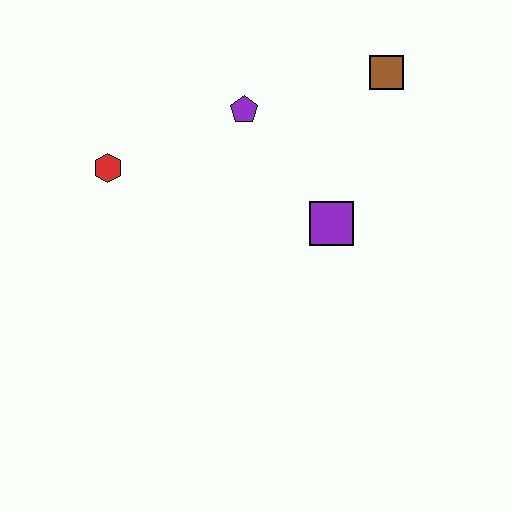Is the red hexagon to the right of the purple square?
No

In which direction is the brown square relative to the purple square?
The brown square is above the purple square.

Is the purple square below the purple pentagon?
Yes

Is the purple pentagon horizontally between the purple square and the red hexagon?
Yes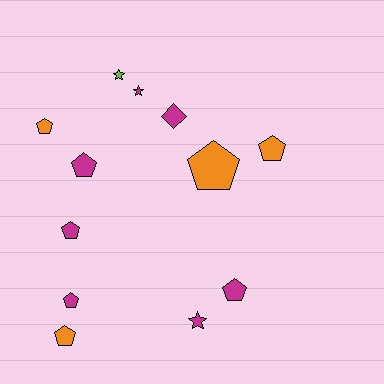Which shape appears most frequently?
Pentagon, with 8 objects.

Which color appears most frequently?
Magenta, with 7 objects.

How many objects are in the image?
There are 12 objects.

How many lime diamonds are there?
There are no lime diamonds.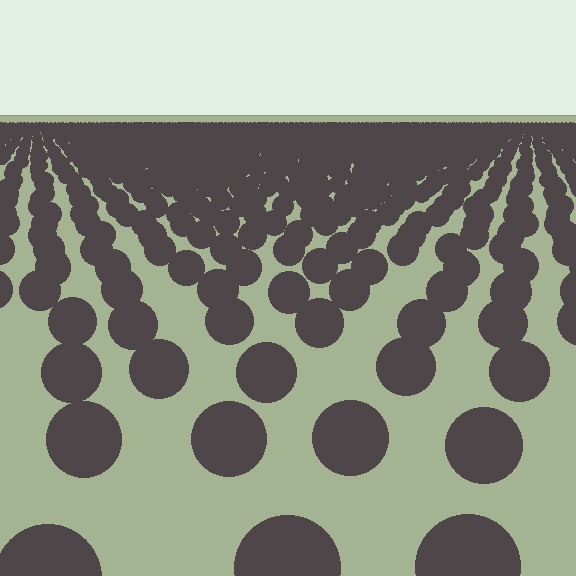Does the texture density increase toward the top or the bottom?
Density increases toward the top.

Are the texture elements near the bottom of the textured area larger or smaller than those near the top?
Larger. Near the bottom, elements are closer to the viewer and appear at a bigger on-screen size.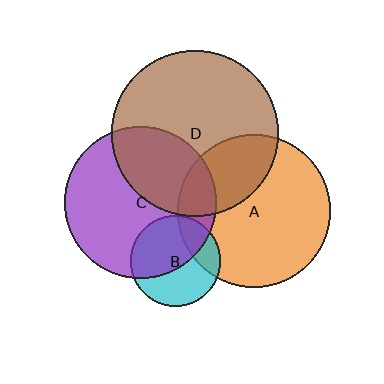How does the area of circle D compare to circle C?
Approximately 1.2 times.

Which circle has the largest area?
Circle D (brown).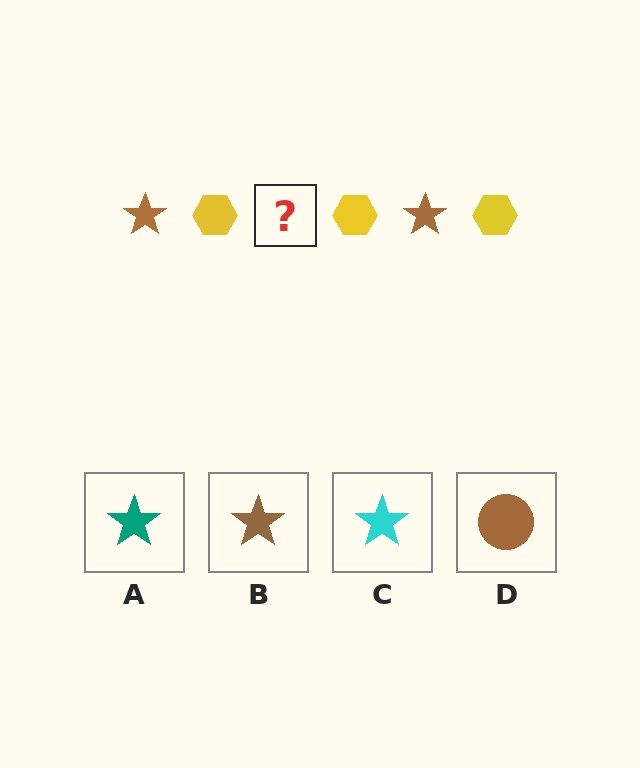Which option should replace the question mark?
Option B.